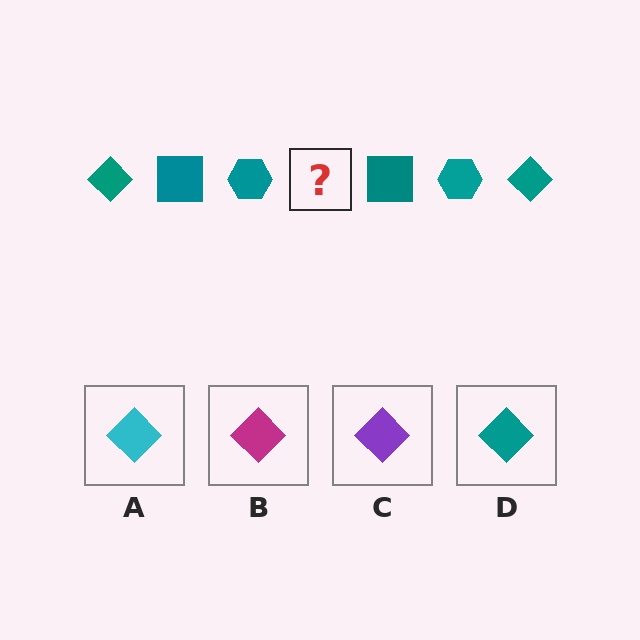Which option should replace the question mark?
Option D.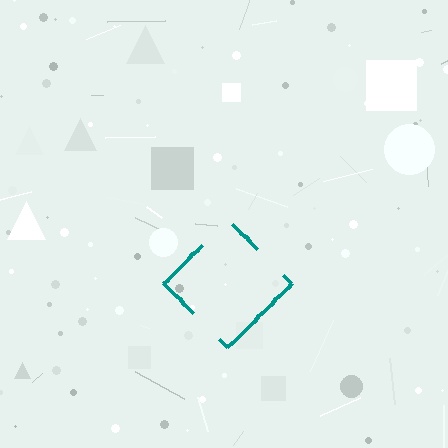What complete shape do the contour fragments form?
The contour fragments form a diamond.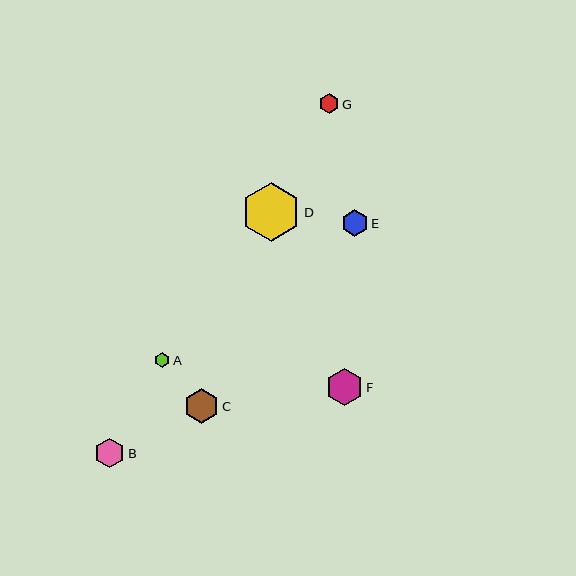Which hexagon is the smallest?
Hexagon A is the smallest with a size of approximately 15 pixels.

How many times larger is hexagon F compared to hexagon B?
Hexagon F is approximately 1.2 times the size of hexagon B.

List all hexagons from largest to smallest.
From largest to smallest: D, F, C, B, E, G, A.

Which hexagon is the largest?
Hexagon D is the largest with a size of approximately 59 pixels.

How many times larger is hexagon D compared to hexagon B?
Hexagon D is approximately 2.0 times the size of hexagon B.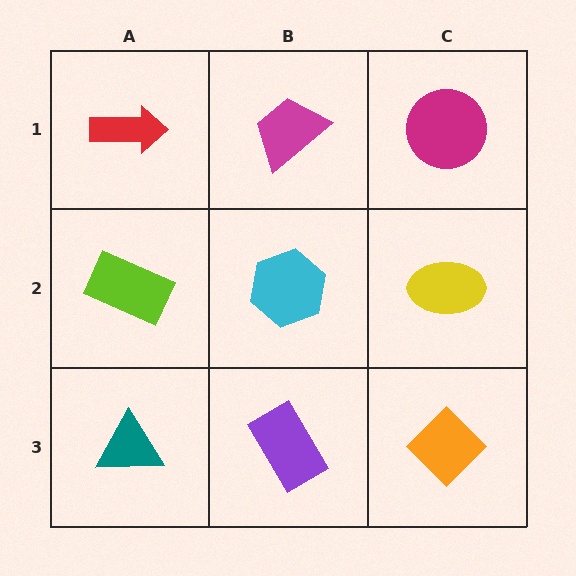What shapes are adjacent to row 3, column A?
A lime rectangle (row 2, column A), a purple rectangle (row 3, column B).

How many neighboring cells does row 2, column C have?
3.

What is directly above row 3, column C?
A yellow ellipse.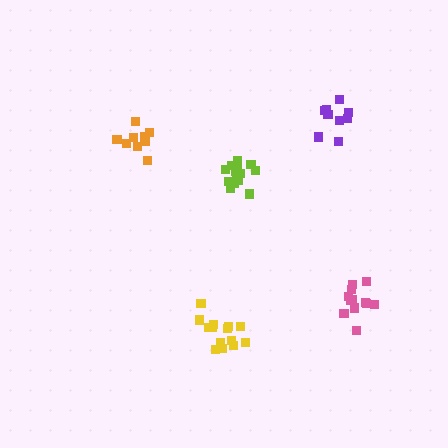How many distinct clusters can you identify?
There are 5 distinct clusters.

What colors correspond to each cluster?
The clusters are colored: purple, orange, pink, yellow, lime.